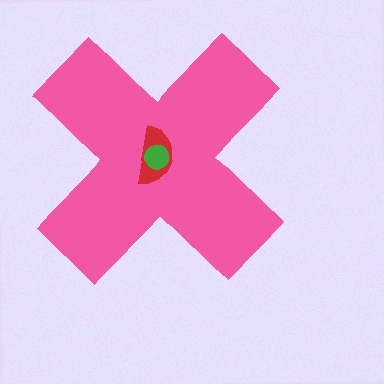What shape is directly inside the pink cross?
The red semicircle.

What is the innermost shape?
The green circle.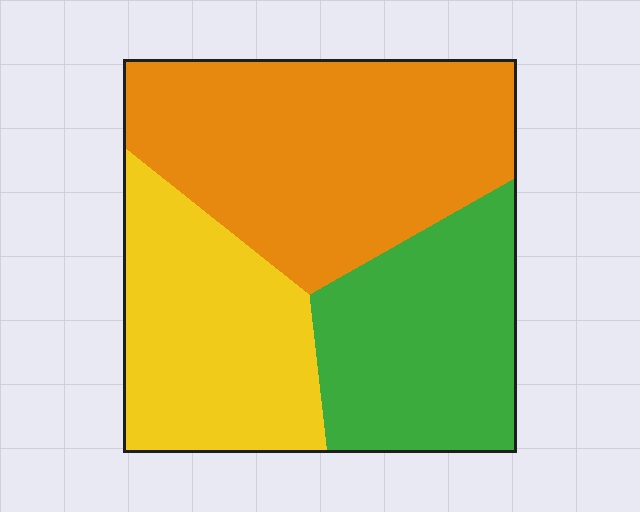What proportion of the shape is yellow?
Yellow covers around 30% of the shape.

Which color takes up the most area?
Orange, at roughly 45%.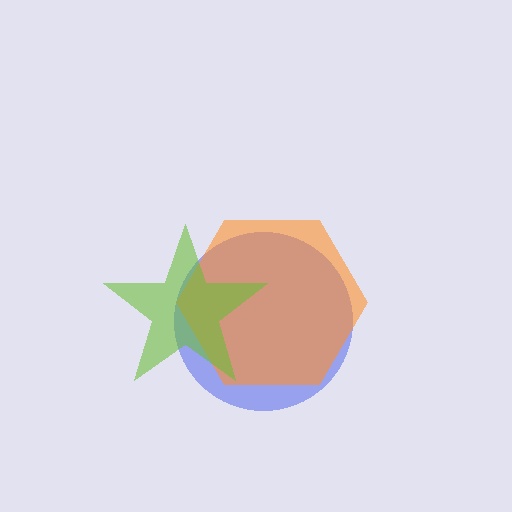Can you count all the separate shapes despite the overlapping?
Yes, there are 3 separate shapes.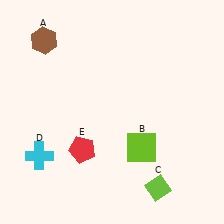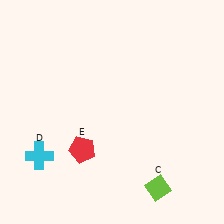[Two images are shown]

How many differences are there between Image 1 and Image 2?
There are 2 differences between the two images.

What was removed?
The brown hexagon (A), the lime square (B) were removed in Image 2.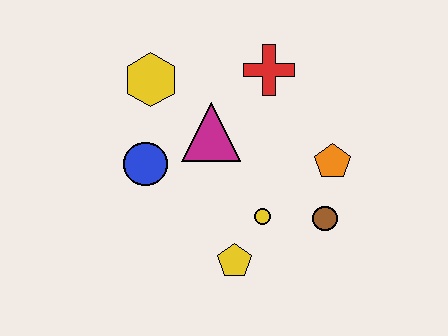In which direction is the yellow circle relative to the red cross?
The yellow circle is below the red cross.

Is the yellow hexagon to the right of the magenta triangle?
No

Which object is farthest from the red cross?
The yellow pentagon is farthest from the red cross.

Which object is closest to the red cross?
The magenta triangle is closest to the red cross.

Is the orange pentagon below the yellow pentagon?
No